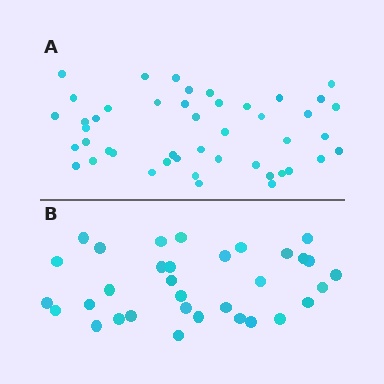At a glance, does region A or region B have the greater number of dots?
Region A (the top region) has more dots.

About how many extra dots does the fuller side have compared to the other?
Region A has approximately 15 more dots than region B.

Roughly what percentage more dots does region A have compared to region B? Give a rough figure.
About 40% more.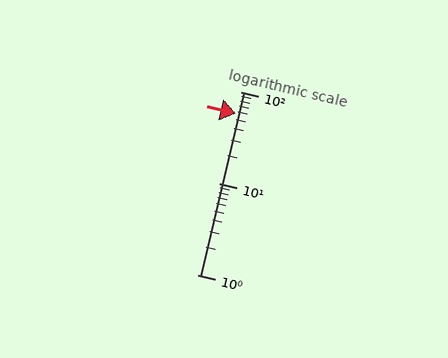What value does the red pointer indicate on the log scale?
The pointer indicates approximately 57.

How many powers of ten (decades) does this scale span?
The scale spans 2 decades, from 1 to 100.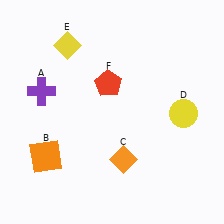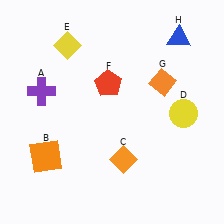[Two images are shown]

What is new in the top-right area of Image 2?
A blue triangle (H) was added in the top-right area of Image 2.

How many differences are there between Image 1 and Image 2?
There are 2 differences between the two images.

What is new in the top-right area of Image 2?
An orange diamond (G) was added in the top-right area of Image 2.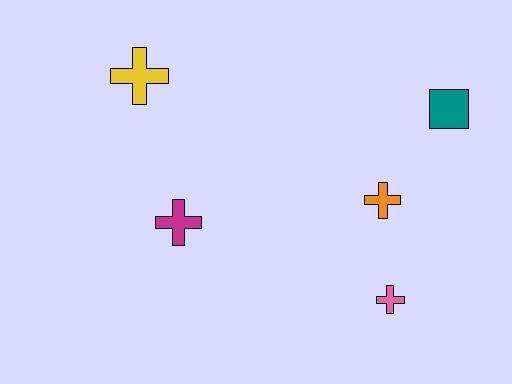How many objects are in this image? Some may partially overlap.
There are 5 objects.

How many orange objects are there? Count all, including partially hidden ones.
There is 1 orange object.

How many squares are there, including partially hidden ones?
There is 1 square.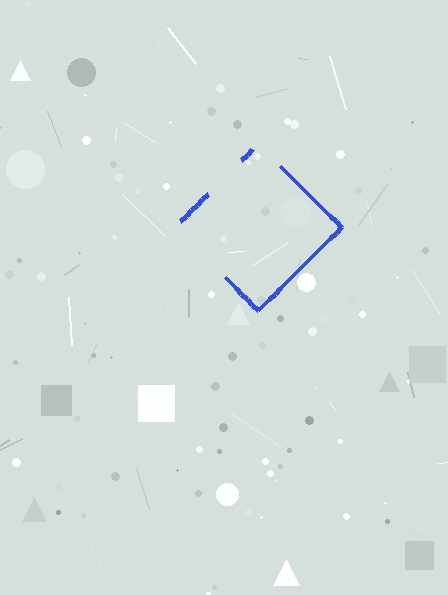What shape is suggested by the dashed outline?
The dashed outline suggests a diamond.